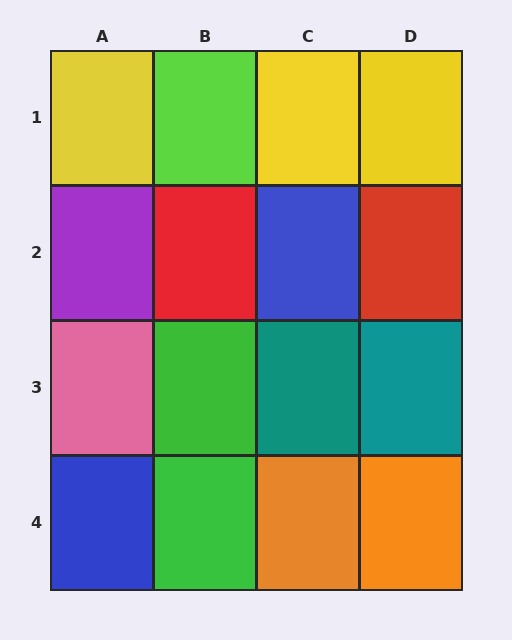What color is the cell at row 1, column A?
Yellow.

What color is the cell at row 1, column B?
Lime.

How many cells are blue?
2 cells are blue.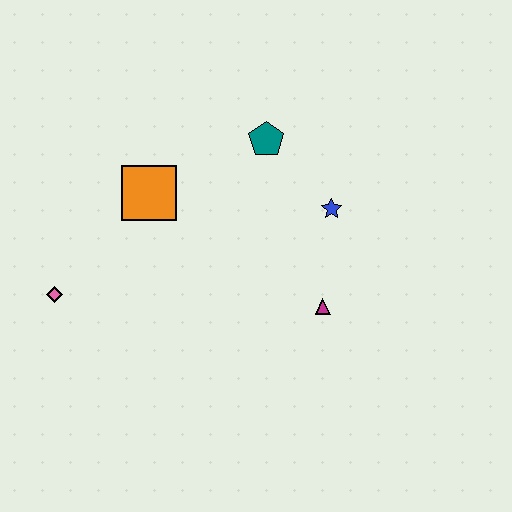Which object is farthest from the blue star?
The pink diamond is farthest from the blue star.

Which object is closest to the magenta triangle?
The blue star is closest to the magenta triangle.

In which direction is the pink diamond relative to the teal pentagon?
The pink diamond is to the left of the teal pentagon.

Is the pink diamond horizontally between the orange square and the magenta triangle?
No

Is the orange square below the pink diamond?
No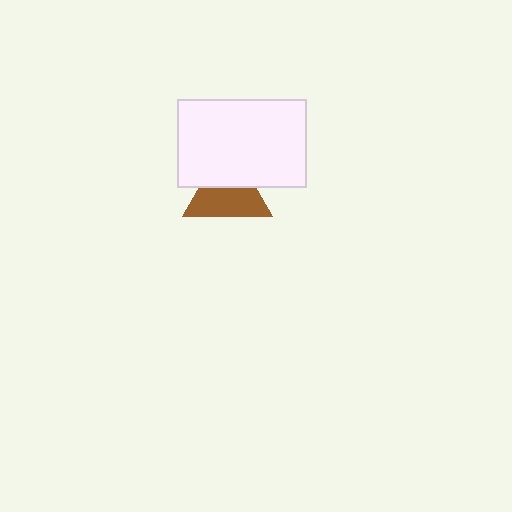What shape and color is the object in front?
The object in front is a white rectangle.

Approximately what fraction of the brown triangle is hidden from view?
Roughly 39% of the brown triangle is hidden behind the white rectangle.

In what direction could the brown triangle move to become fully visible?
The brown triangle could move down. That would shift it out from behind the white rectangle entirely.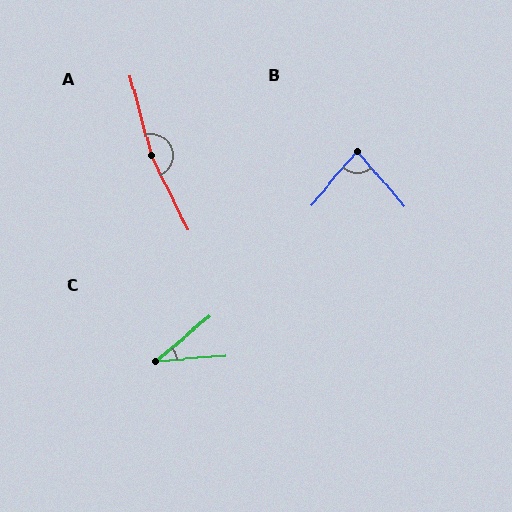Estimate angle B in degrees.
Approximately 81 degrees.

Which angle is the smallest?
C, at approximately 35 degrees.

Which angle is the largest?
A, at approximately 169 degrees.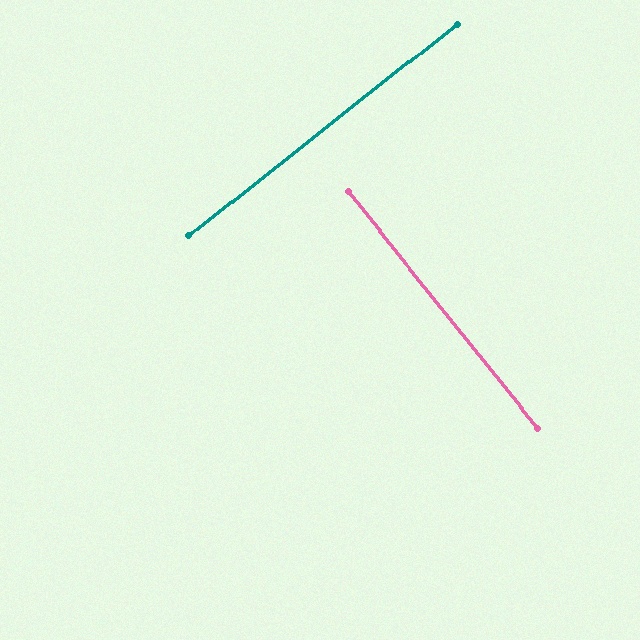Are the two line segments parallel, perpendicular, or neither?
Perpendicular — they meet at approximately 90°.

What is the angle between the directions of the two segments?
Approximately 90 degrees.